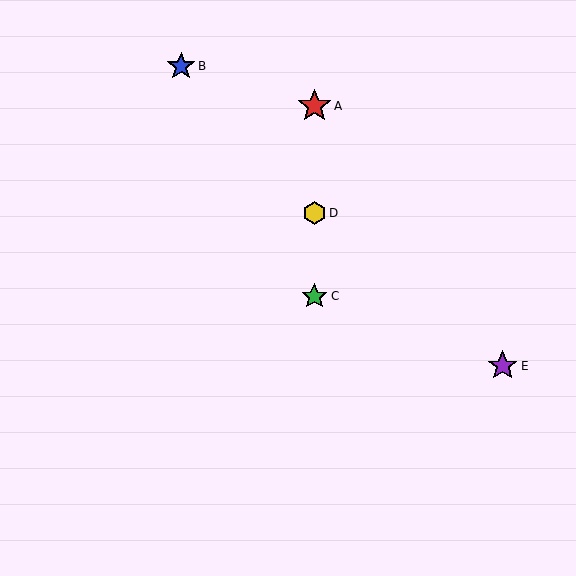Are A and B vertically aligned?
No, A is at x≈314 and B is at x≈181.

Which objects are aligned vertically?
Objects A, C, D are aligned vertically.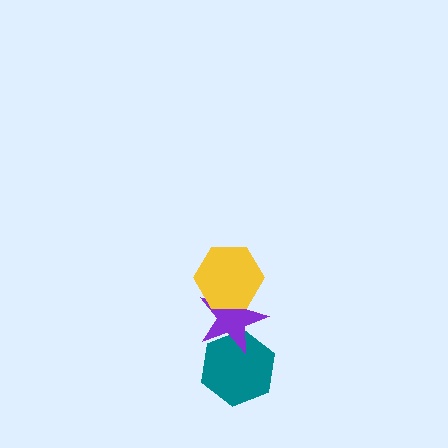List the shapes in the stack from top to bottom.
From top to bottom: the yellow hexagon, the purple star, the teal hexagon.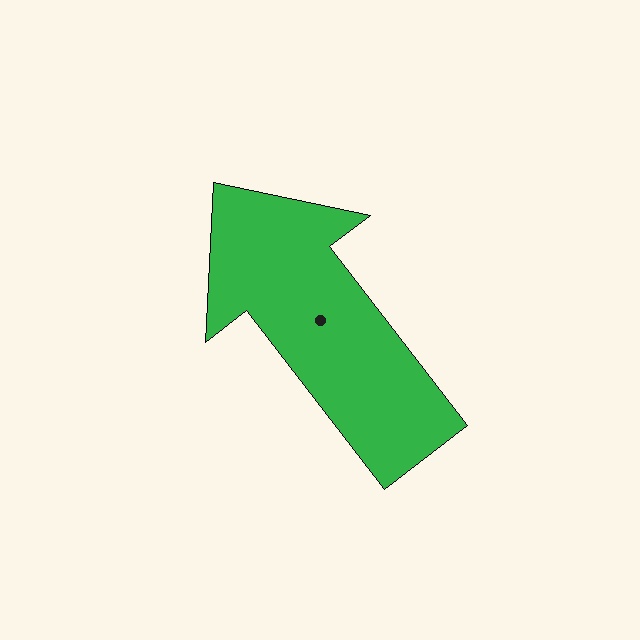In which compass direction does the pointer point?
Northwest.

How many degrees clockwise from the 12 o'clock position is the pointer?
Approximately 322 degrees.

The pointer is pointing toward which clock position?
Roughly 11 o'clock.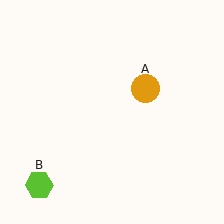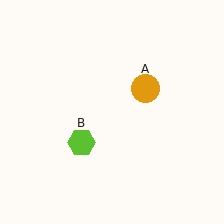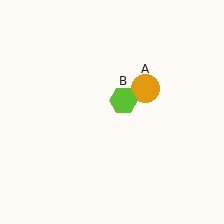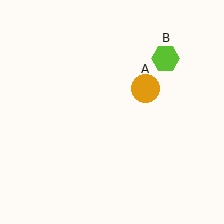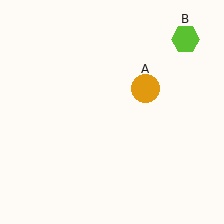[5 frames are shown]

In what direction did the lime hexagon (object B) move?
The lime hexagon (object B) moved up and to the right.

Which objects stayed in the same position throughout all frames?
Orange circle (object A) remained stationary.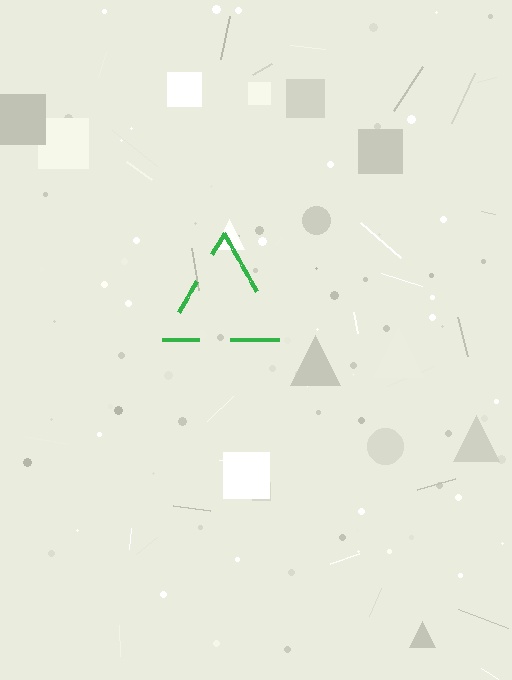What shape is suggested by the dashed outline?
The dashed outline suggests a triangle.